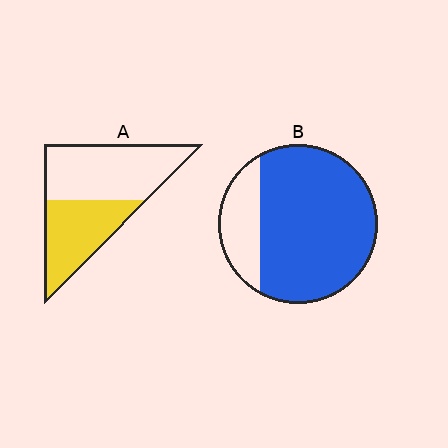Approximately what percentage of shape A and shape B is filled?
A is approximately 40% and B is approximately 80%.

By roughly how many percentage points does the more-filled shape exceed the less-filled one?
By roughly 35 percentage points (B over A).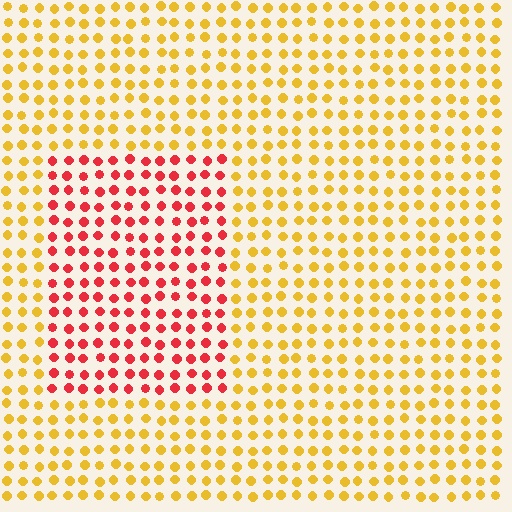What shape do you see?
I see a rectangle.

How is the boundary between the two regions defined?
The boundary is defined purely by a slight shift in hue (about 52 degrees). Spacing, size, and orientation are identical on both sides.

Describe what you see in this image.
The image is filled with small yellow elements in a uniform arrangement. A rectangle-shaped region is visible where the elements are tinted to a slightly different hue, forming a subtle color boundary.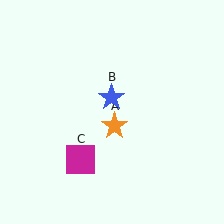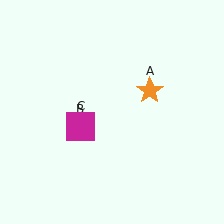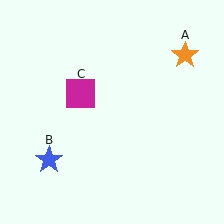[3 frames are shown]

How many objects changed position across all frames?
3 objects changed position: orange star (object A), blue star (object B), magenta square (object C).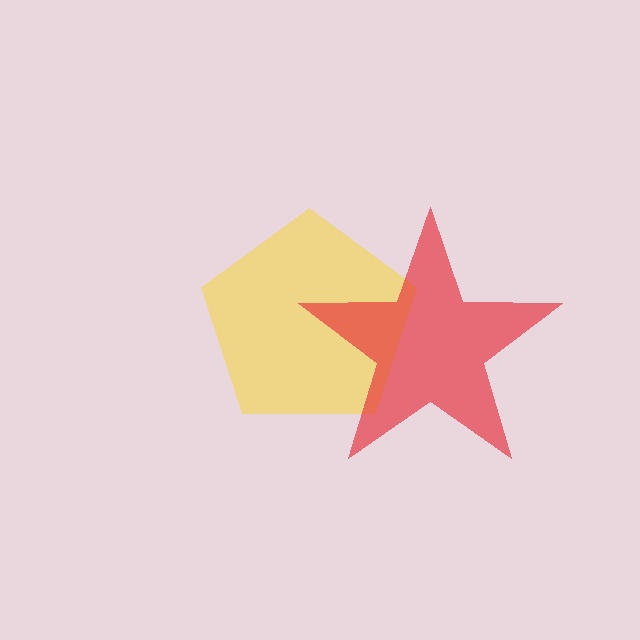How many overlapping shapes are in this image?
There are 2 overlapping shapes in the image.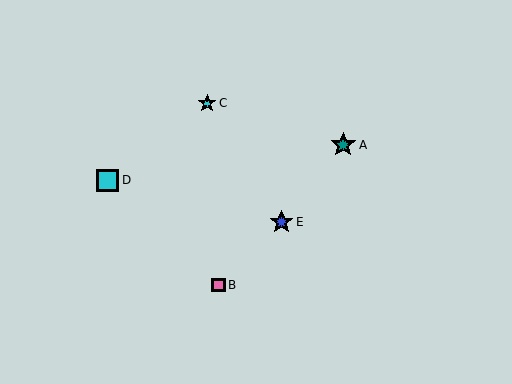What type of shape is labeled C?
Shape C is a cyan star.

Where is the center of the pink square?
The center of the pink square is at (219, 285).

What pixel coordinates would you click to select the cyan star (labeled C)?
Click at (207, 103) to select the cyan star C.